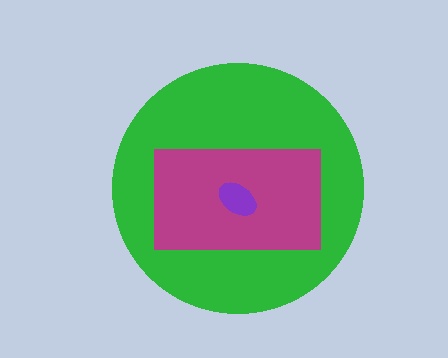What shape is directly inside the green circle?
The magenta rectangle.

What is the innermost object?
The purple ellipse.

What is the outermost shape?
The green circle.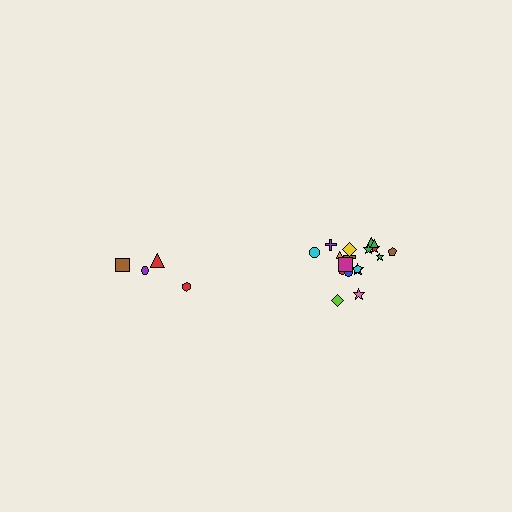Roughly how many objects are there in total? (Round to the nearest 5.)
Roughly 20 objects in total.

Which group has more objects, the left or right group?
The right group.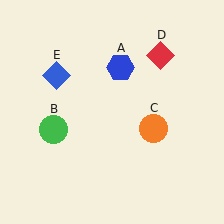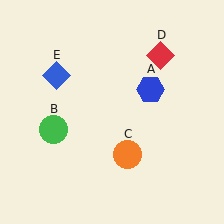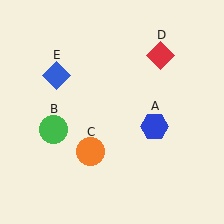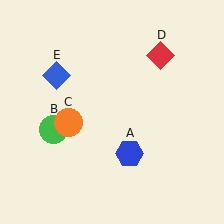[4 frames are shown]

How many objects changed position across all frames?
2 objects changed position: blue hexagon (object A), orange circle (object C).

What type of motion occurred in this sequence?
The blue hexagon (object A), orange circle (object C) rotated clockwise around the center of the scene.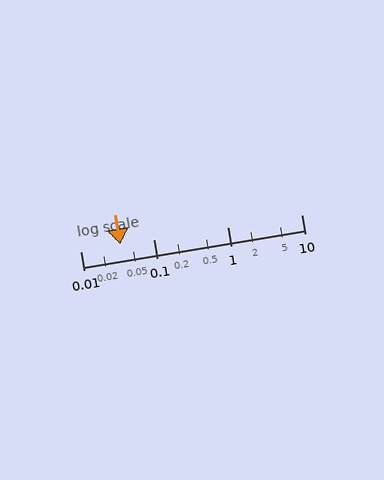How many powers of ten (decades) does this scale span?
The scale spans 3 decades, from 0.01 to 10.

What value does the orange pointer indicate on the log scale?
The pointer indicates approximately 0.035.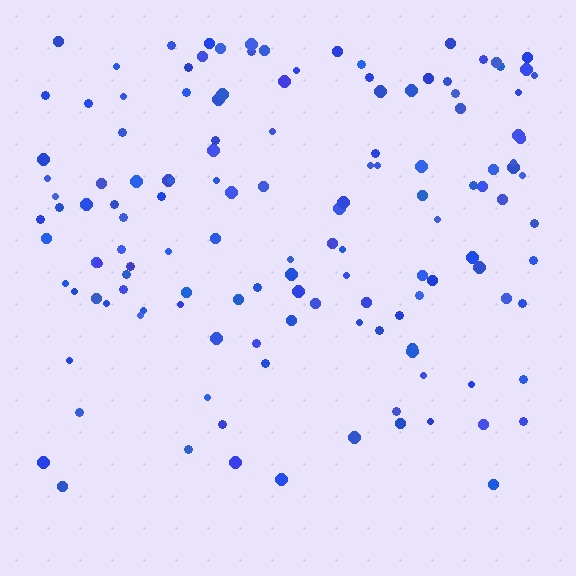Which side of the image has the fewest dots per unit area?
The bottom.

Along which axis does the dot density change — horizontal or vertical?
Vertical.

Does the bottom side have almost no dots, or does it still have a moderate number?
Still a moderate number, just noticeably fewer than the top.